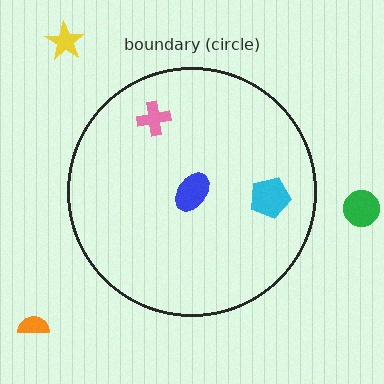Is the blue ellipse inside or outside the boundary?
Inside.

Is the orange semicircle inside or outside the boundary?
Outside.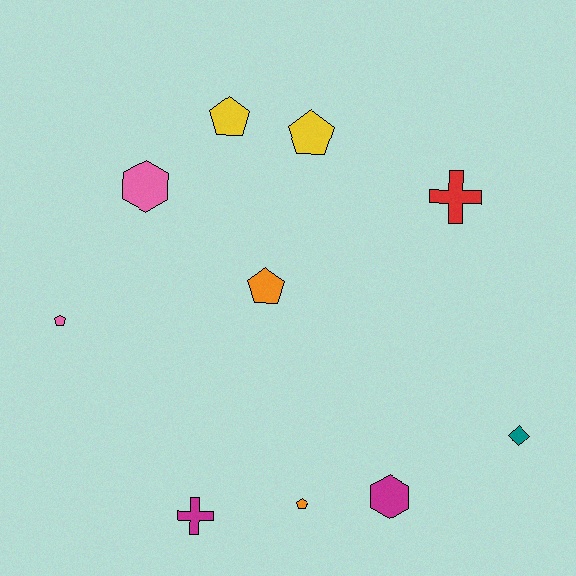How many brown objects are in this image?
There are no brown objects.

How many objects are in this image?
There are 10 objects.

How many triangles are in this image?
There are no triangles.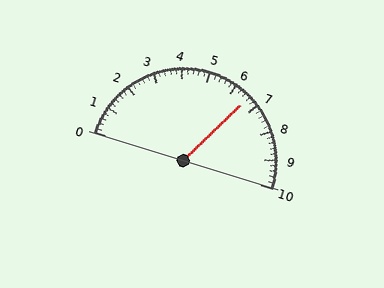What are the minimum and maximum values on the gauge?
The gauge ranges from 0 to 10.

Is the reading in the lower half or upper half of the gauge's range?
The reading is in the upper half of the range (0 to 10).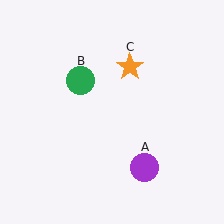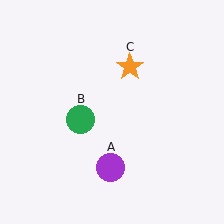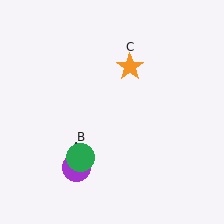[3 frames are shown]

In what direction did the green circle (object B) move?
The green circle (object B) moved down.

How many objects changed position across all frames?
2 objects changed position: purple circle (object A), green circle (object B).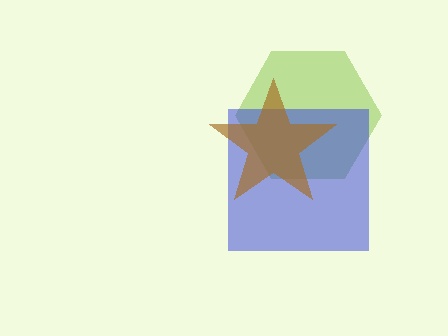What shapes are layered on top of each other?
The layered shapes are: a lime hexagon, a blue square, a brown star.